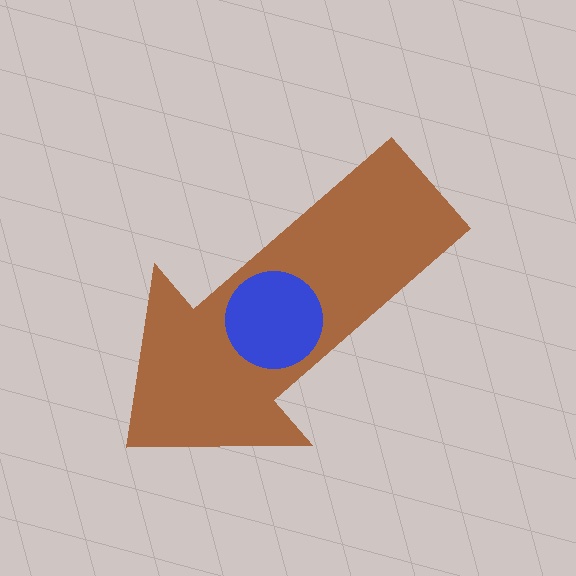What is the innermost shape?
The blue circle.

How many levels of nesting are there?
2.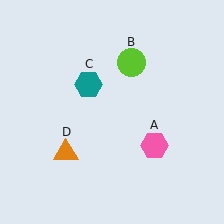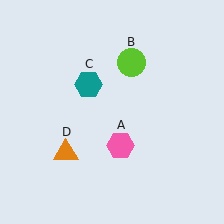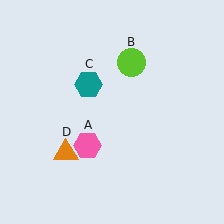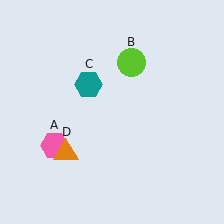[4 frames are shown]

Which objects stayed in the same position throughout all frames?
Lime circle (object B) and teal hexagon (object C) and orange triangle (object D) remained stationary.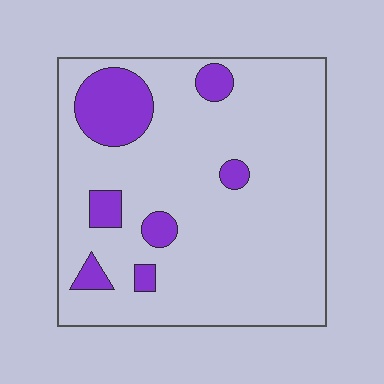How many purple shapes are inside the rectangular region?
7.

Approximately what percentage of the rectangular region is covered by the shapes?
Approximately 15%.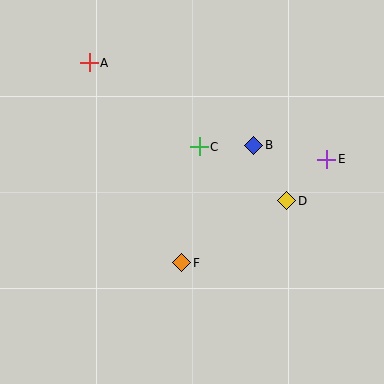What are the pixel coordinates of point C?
Point C is at (199, 147).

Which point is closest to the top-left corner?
Point A is closest to the top-left corner.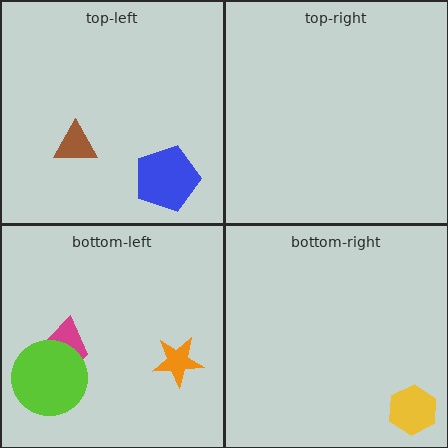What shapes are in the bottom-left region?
The orange star, the magenta trapezoid, the lime circle.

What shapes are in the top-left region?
The brown triangle, the blue pentagon.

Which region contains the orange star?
The bottom-left region.